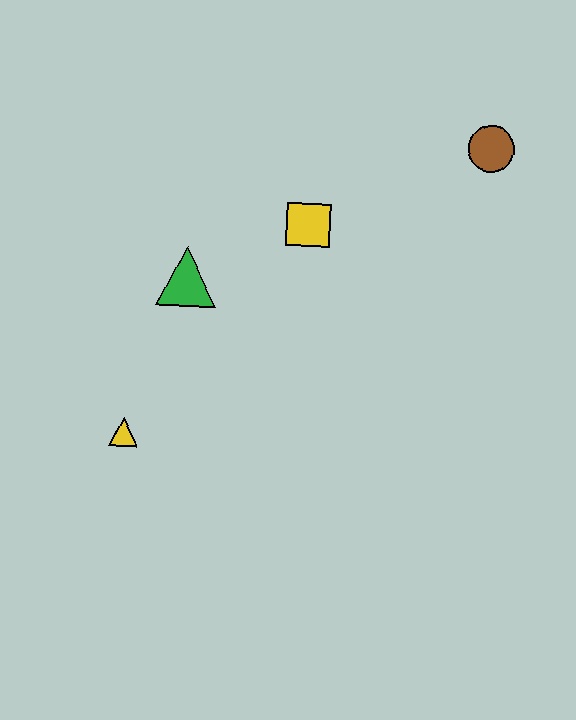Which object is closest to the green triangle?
The yellow square is closest to the green triangle.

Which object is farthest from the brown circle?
The yellow triangle is farthest from the brown circle.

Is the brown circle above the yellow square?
Yes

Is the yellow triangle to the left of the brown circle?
Yes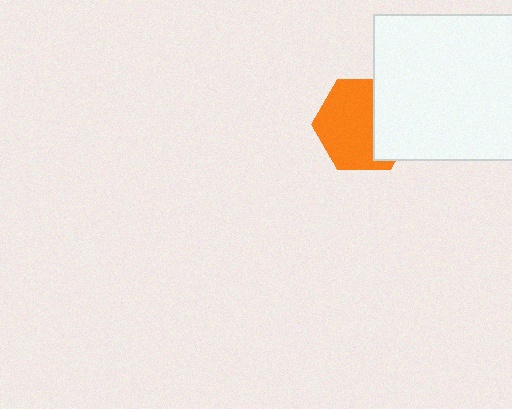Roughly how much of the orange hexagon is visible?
About half of it is visible (roughly 64%).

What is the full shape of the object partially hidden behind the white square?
The partially hidden object is an orange hexagon.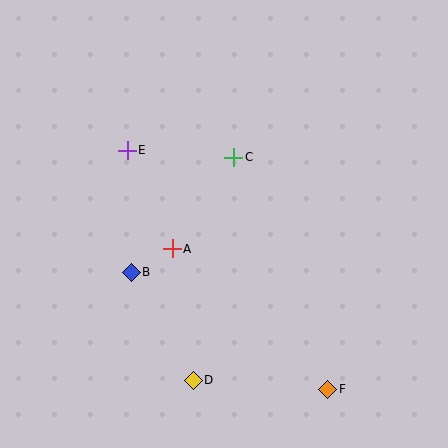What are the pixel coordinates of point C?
Point C is at (234, 157).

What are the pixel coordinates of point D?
Point D is at (193, 380).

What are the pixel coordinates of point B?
Point B is at (131, 272).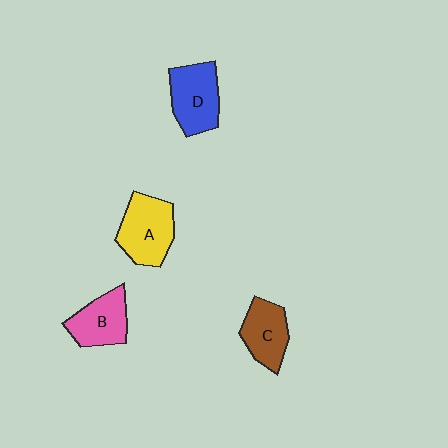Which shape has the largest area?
Shape A (yellow).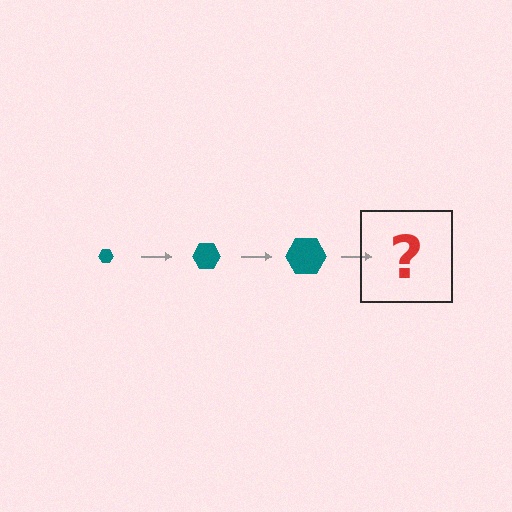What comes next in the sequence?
The next element should be a teal hexagon, larger than the previous one.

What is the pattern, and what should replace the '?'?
The pattern is that the hexagon gets progressively larger each step. The '?' should be a teal hexagon, larger than the previous one.